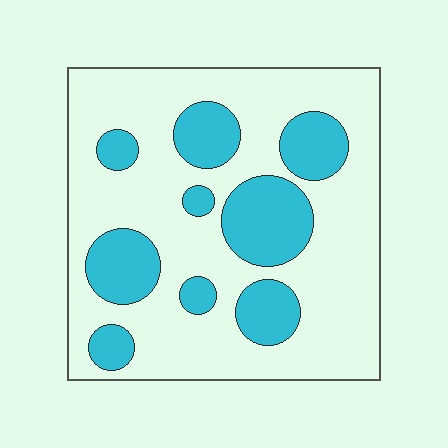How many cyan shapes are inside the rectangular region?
9.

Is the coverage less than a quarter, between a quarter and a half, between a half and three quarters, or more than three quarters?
Between a quarter and a half.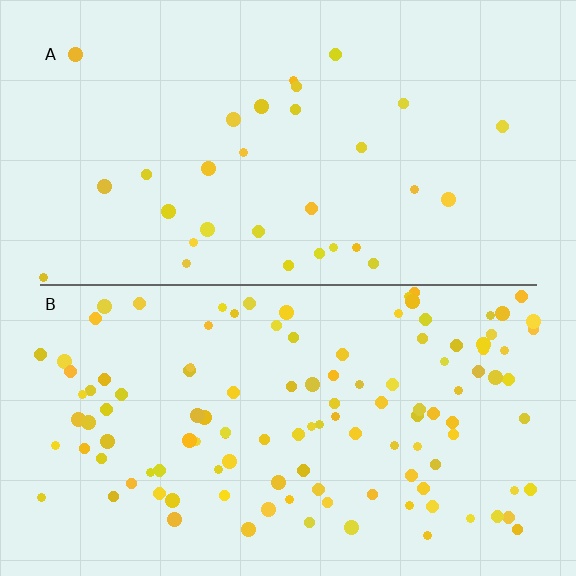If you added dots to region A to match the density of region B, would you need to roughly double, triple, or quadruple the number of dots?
Approximately quadruple.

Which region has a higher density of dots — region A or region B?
B (the bottom).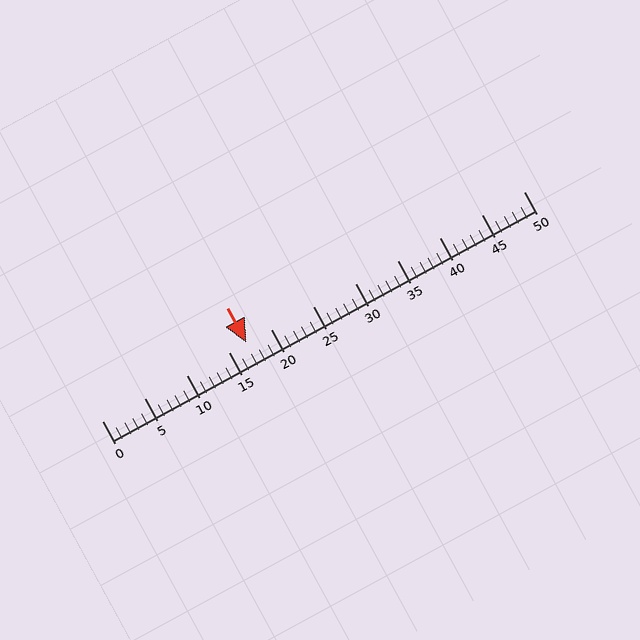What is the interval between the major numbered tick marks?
The major tick marks are spaced 5 units apart.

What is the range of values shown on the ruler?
The ruler shows values from 0 to 50.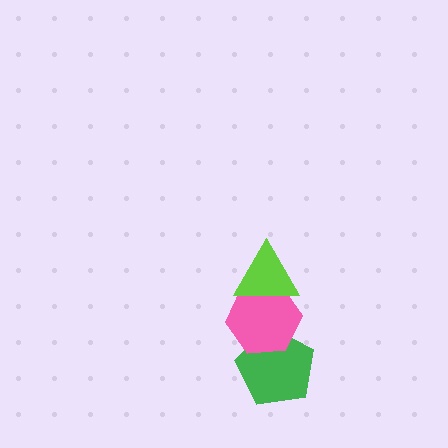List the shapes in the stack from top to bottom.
From top to bottom: the lime triangle, the pink hexagon, the green pentagon.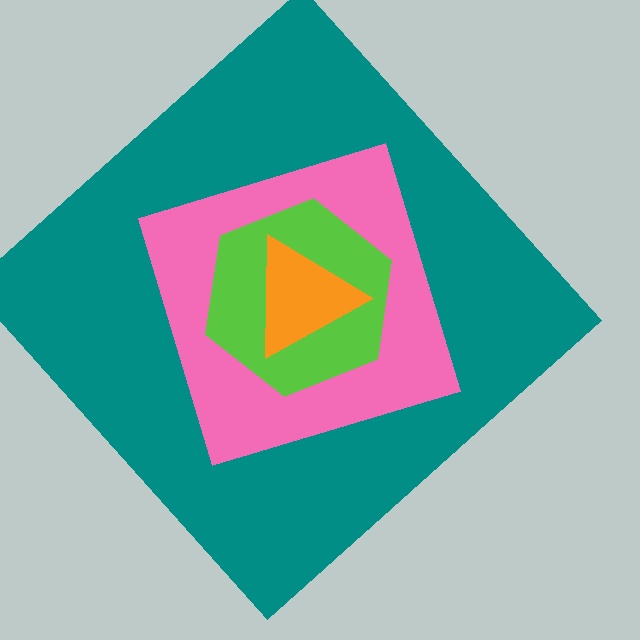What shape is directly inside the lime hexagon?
The orange triangle.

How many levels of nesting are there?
4.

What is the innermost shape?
The orange triangle.